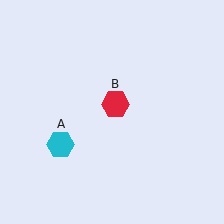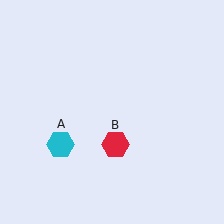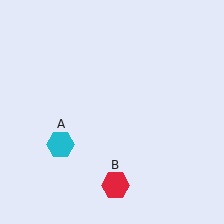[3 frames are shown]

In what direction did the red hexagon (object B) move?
The red hexagon (object B) moved down.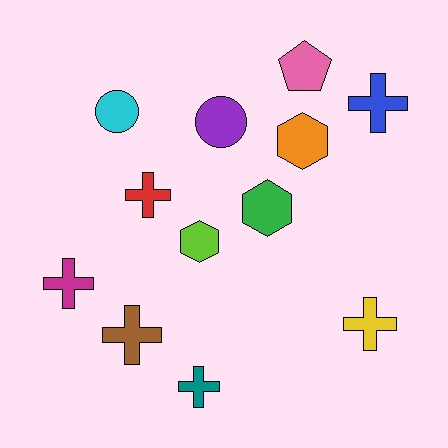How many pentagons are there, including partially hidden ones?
There is 1 pentagon.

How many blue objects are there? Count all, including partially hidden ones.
There is 1 blue object.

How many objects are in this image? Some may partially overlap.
There are 12 objects.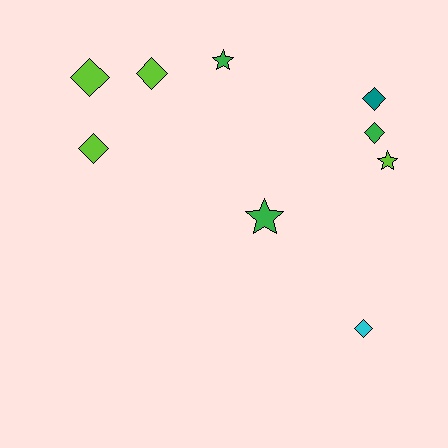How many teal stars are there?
There are no teal stars.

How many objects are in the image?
There are 9 objects.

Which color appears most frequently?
Lime, with 4 objects.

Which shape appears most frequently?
Diamond, with 6 objects.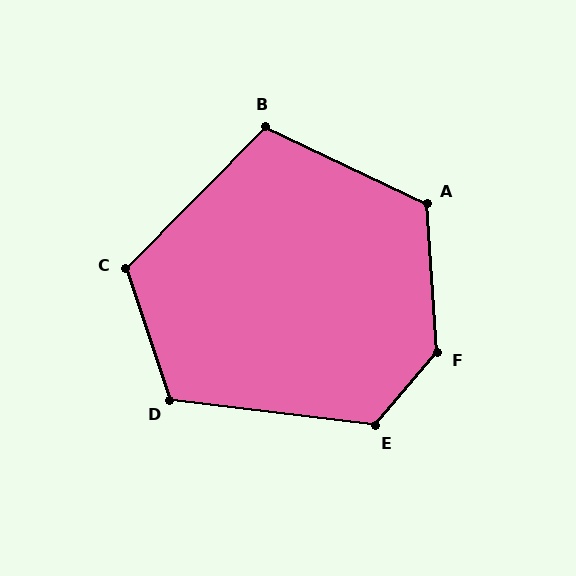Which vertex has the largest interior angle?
F, at approximately 136 degrees.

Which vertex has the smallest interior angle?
B, at approximately 109 degrees.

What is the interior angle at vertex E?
Approximately 123 degrees (obtuse).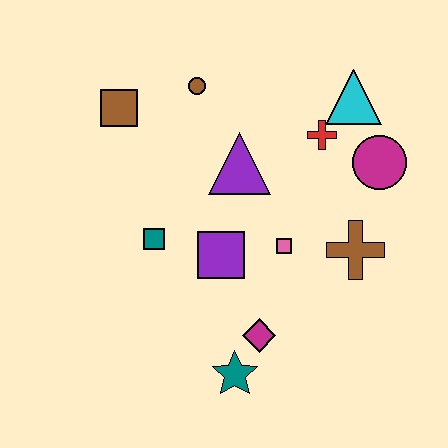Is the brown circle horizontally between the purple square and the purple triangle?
No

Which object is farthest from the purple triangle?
The teal star is farthest from the purple triangle.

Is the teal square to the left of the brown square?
No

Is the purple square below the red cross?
Yes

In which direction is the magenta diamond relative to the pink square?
The magenta diamond is below the pink square.